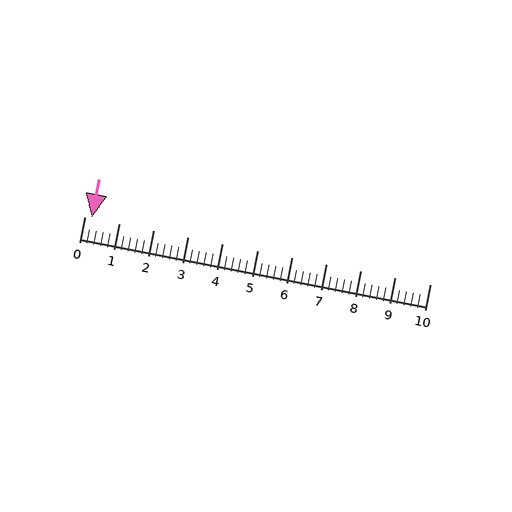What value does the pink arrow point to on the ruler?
The pink arrow points to approximately 0.2.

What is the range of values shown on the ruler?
The ruler shows values from 0 to 10.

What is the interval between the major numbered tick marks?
The major tick marks are spaced 1 units apart.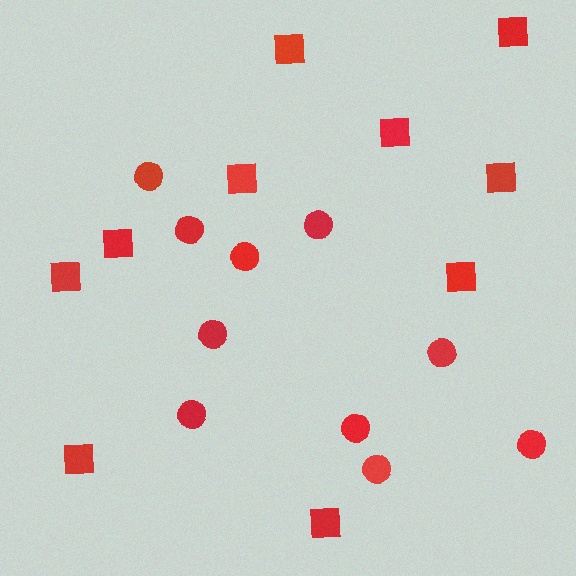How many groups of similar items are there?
There are 2 groups: one group of squares (10) and one group of circles (10).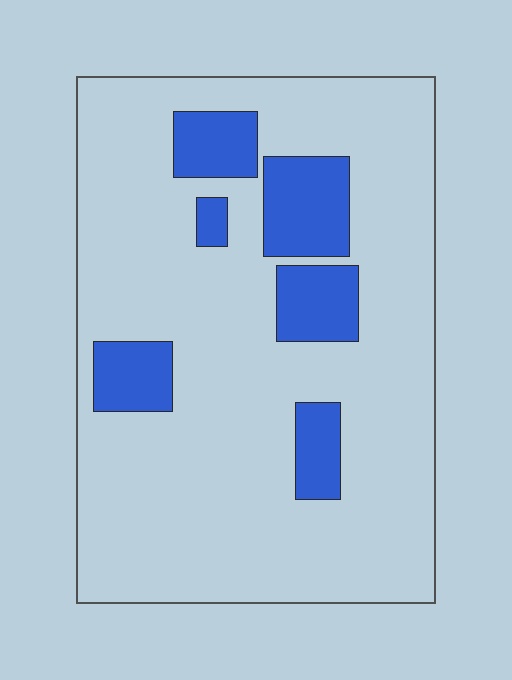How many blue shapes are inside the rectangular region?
6.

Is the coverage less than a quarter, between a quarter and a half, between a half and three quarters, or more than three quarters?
Less than a quarter.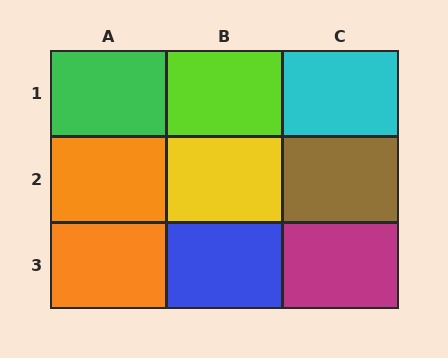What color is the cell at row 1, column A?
Green.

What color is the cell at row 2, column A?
Orange.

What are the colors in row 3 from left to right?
Orange, blue, magenta.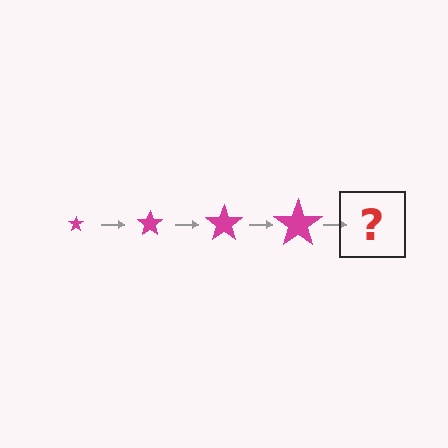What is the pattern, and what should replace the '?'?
The pattern is that the star gets progressively larger each step. The '?' should be a magenta star, larger than the previous one.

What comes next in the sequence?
The next element should be a magenta star, larger than the previous one.